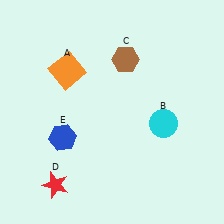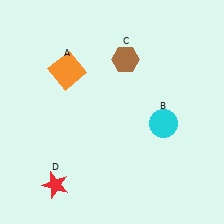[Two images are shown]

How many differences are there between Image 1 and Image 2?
There is 1 difference between the two images.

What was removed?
The blue hexagon (E) was removed in Image 2.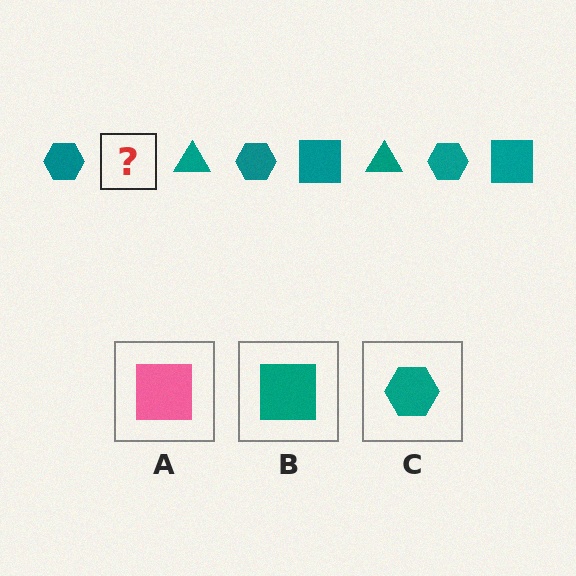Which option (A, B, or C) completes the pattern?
B.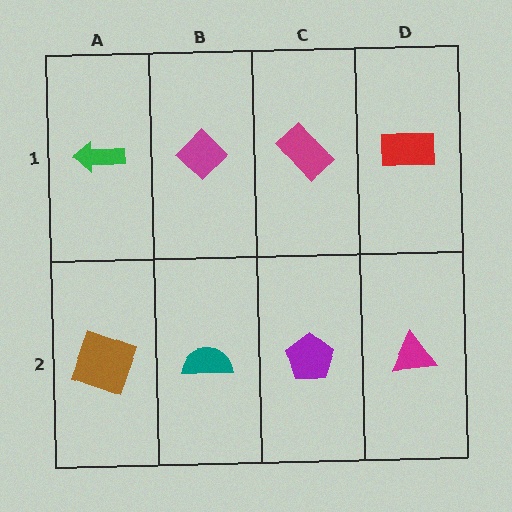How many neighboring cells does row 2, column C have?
3.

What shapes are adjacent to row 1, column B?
A teal semicircle (row 2, column B), a green arrow (row 1, column A), a magenta rectangle (row 1, column C).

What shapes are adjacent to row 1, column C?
A purple pentagon (row 2, column C), a magenta diamond (row 1, column B), a red rectangle (row 1, column D).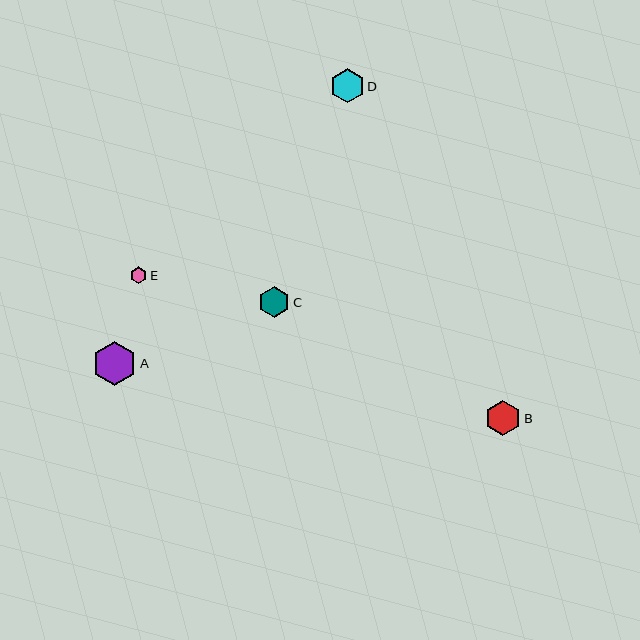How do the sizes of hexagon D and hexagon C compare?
Hexagon D and hexagon C are approximately the same size.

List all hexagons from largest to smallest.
From largest to smallest: A, B, D, C, E.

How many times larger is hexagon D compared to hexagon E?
Hexagon D is approximately 2.0 times the size of hexagon E.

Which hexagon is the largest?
Hexagon A is the largest with a size of approximately 44 pixels.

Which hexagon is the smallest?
Hexagon E is the smallest with a size of approximately 17 pixels.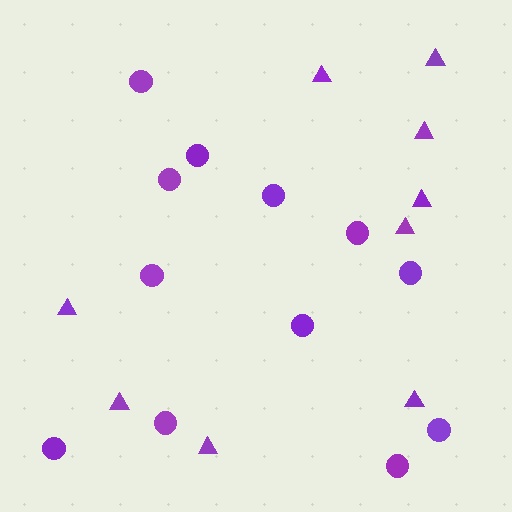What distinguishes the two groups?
There are 2 groups: one group of circles (12) and one group of triangles (9).